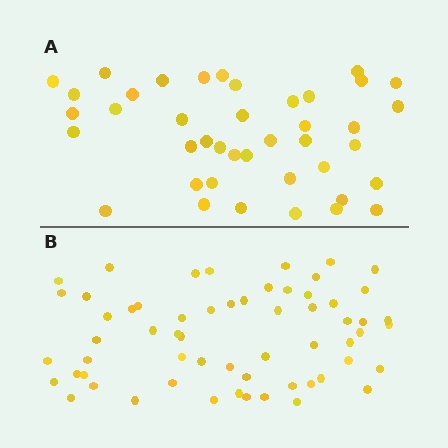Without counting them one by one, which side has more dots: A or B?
Region B (the bottom region) has more dots.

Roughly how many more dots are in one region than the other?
Region B has approximately 20 more dots than region A.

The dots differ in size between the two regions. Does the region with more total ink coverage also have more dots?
No. Region A has more total ink coverage because its dots are larger, but region B actually contains more individual dots. Total area can be misleading — the number of items is what matters here.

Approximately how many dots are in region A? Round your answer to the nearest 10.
About 40 dots. (The exact count is 41, which rounds to 40.)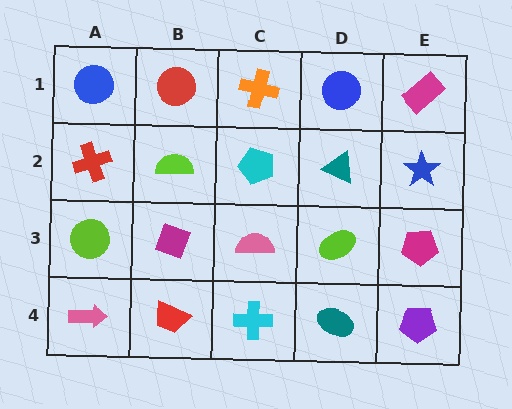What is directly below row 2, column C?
A pink semicircle.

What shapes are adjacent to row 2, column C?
An orange cross (row 1, column C), a pink semicircle (row 3, column C), a lime semicircle (row 2, column B), a teal triangle (row 2, column D).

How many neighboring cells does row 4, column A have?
2.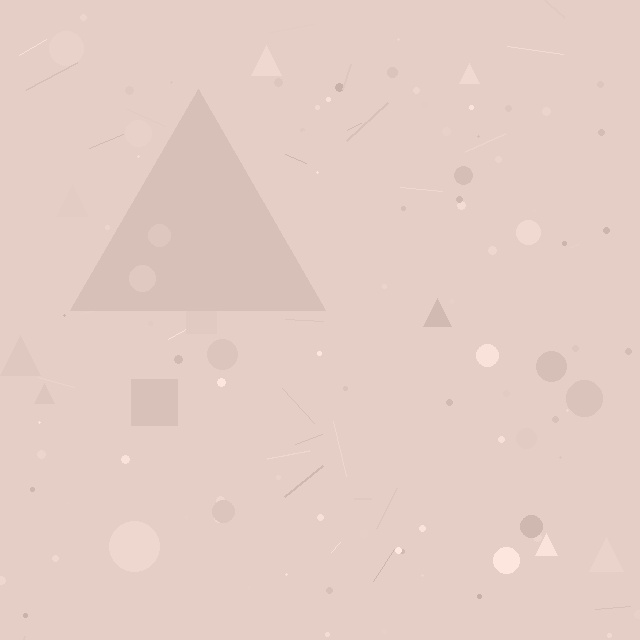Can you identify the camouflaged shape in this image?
The camouflaged shape is a triangle.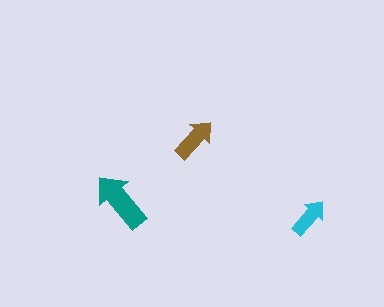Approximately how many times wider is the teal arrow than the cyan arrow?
About 1.5 times wider.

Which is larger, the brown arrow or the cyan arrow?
The brown one.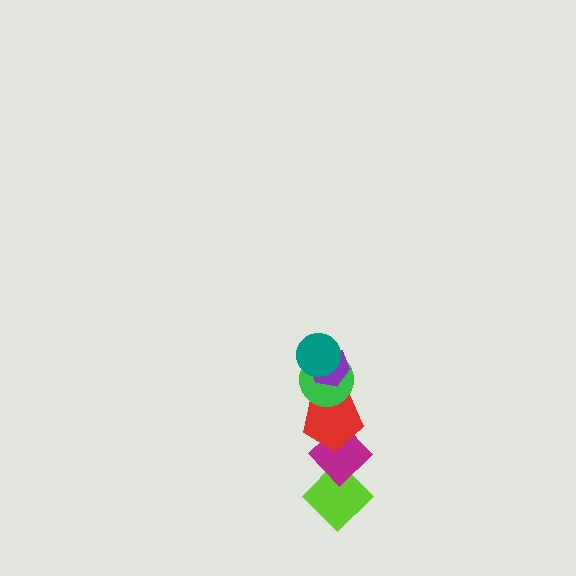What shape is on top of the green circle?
The purple hexagon is on top of the green circle.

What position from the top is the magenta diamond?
The magenta diamond is 5th from the top.